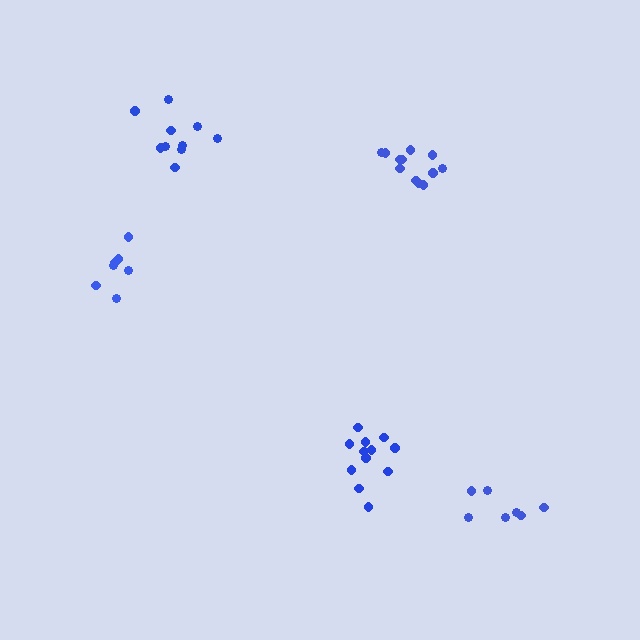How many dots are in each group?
Group 1: 7 dots, Group 2: 10 dots, Group 3: 12 dots, Group 4: 7 dots, Group 5: 12 dots (48 total).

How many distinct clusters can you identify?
There are 5 distinct clusters.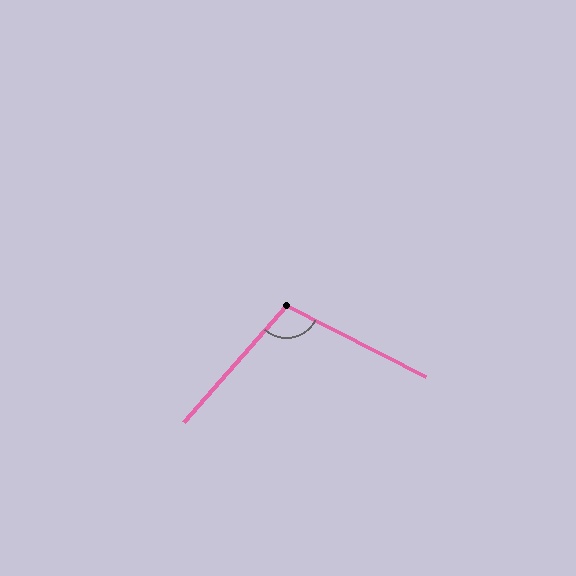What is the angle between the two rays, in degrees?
Approximately 105 degrees.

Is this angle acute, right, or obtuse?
It is obtuse.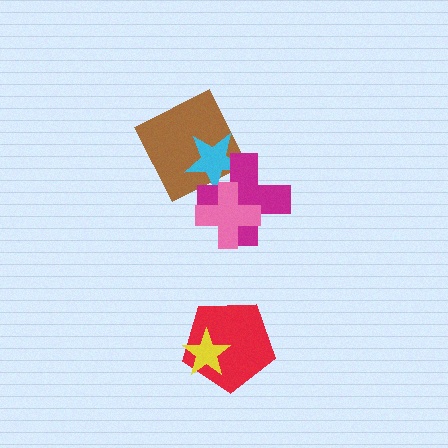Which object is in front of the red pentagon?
The yellow star is in front of the red pentagon.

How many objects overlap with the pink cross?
2 objects overlap with the pink cross.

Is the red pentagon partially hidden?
Yes, it is partially covered by another shape.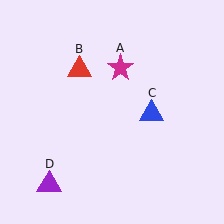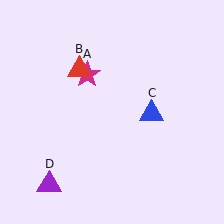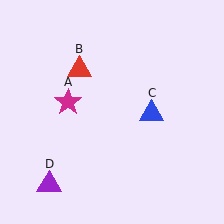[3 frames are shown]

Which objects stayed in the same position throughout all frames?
Red triangle (object B) and blue triangle (object C) and purple triangle (object D) remained stationary.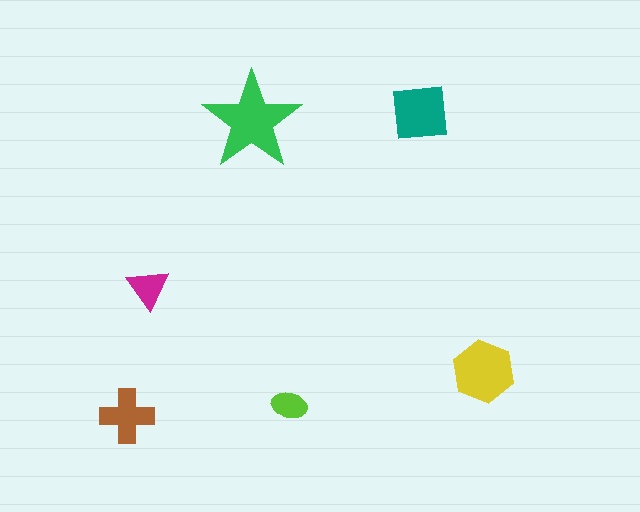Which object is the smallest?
The lime ellipse.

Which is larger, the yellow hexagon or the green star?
The green star.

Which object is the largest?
The green star.